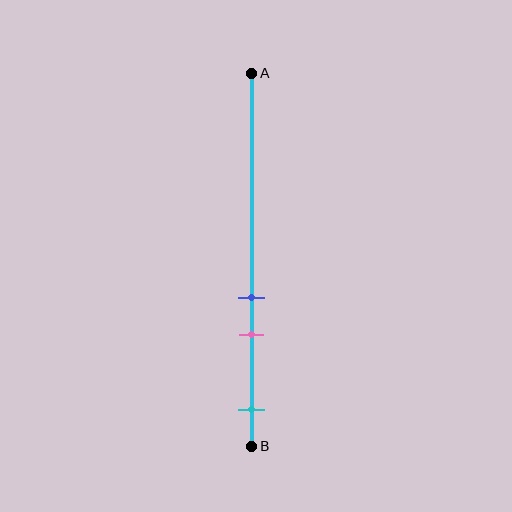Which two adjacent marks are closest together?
The blue and pink marks are the closest adjacent pair.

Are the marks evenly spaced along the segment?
No, the marks are not evenly spaced.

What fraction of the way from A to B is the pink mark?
The pink mark is approximately 70% (0.7) of the way from A to B.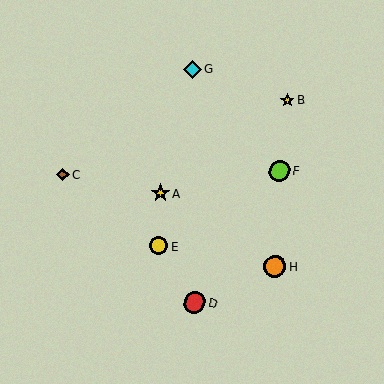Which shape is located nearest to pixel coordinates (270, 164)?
The lime circle (labeled F) at (279, 171) is nearest to that location.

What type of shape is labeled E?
Shape E is a yellow circle.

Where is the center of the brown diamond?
The center of the brown diamond is at (63, 175).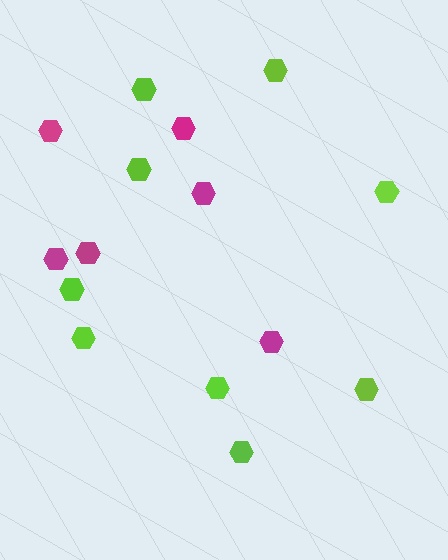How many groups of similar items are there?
There are 2 groups: one group of lime hexagons (9) and one group of magenta hexagons (6).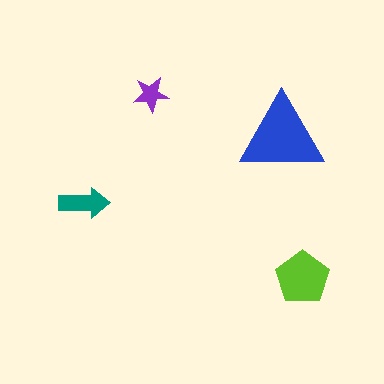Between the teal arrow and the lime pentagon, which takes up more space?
The lime pentagon.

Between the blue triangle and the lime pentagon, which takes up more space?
The blue triangle.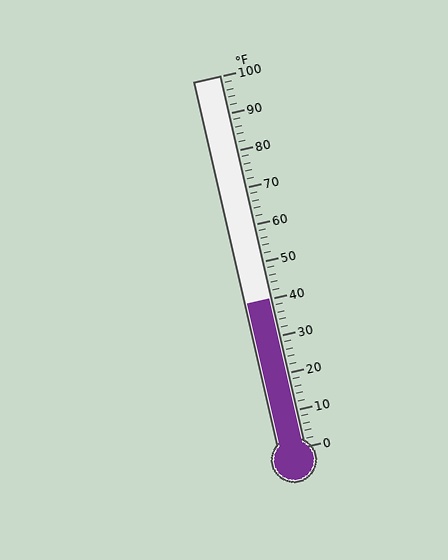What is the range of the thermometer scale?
The thermometer scale ranges from 0°F to 100°F.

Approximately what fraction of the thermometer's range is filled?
The thermometer is filled to approximately 40% of its range.